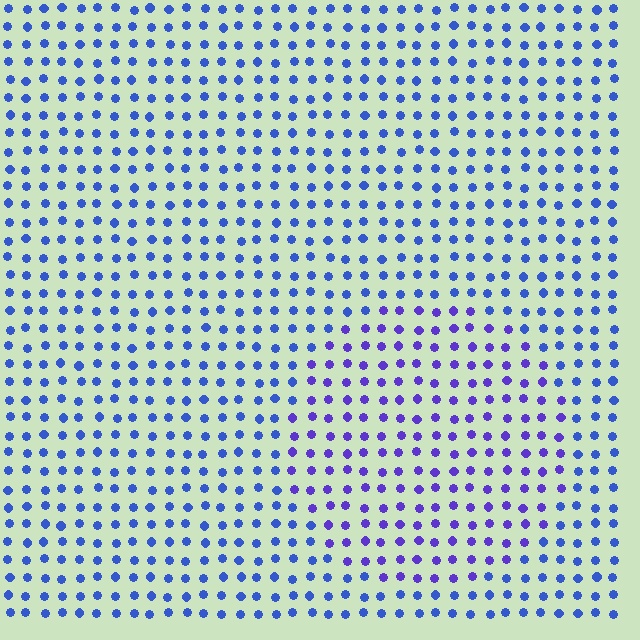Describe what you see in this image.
The image is filled with small blue elements in a uniform arrangement. A circle-shaped region is visible where the elements are tinted to a slightly different hue, forming a subtle color boundary.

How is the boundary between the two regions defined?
The boundary is defined purely by a slight shift in hue (about 30 degrees). Spacing, size, and orientation are identical on both sides.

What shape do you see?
I see a circle.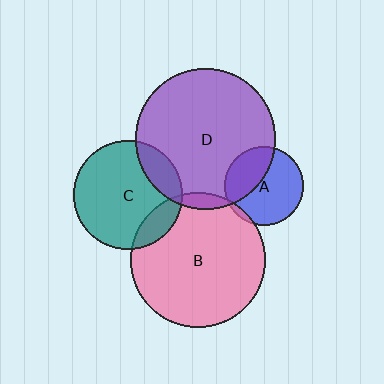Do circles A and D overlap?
Yes.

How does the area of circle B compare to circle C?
Approximately 1.5 times.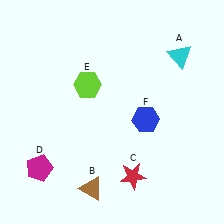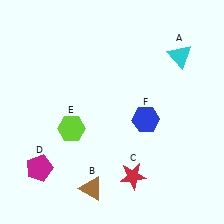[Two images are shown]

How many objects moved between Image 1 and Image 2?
1 object moved between the two images.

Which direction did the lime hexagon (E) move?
The lime hexagon (E) moved down.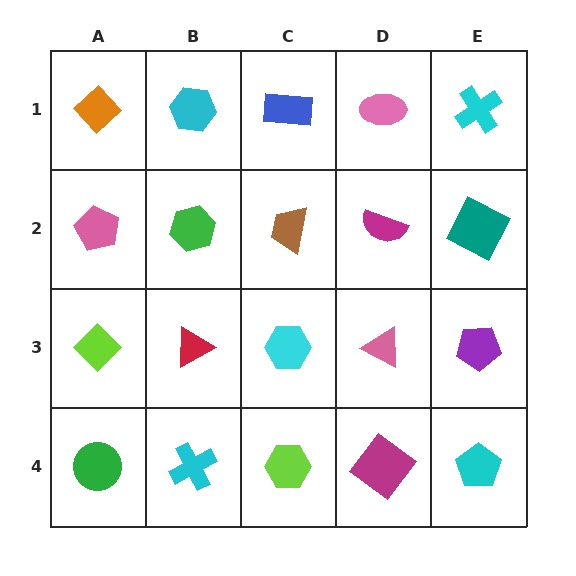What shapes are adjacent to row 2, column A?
An orange diamond (row 1, column A), a lime diamond (row 3, column A), a green hexagon (row 2, column B).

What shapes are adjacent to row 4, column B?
A red triangle (row 3, column B), a green circle (row 4, column A), a lime hexagon (row 4, column C).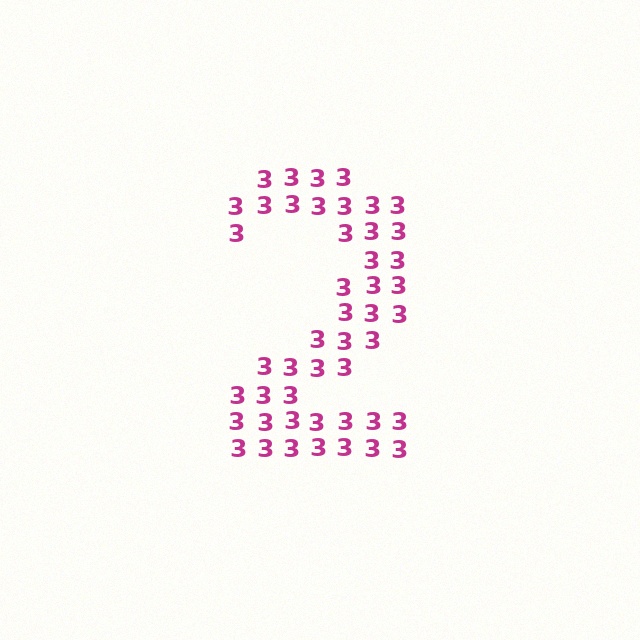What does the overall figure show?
The overall figure shows the digit 2.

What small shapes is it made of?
It is made of small digit 3's.